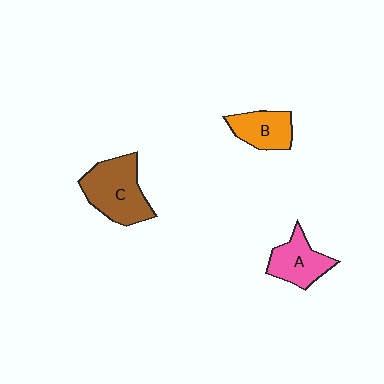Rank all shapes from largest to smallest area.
From largest to smallest: C (brown), A (pink), B (orange).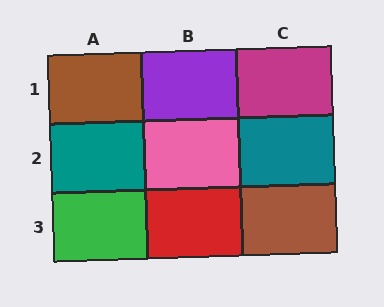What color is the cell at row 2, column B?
Pink.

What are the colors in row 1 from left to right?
Brown, purple, magenta.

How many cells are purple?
1 cell is purple.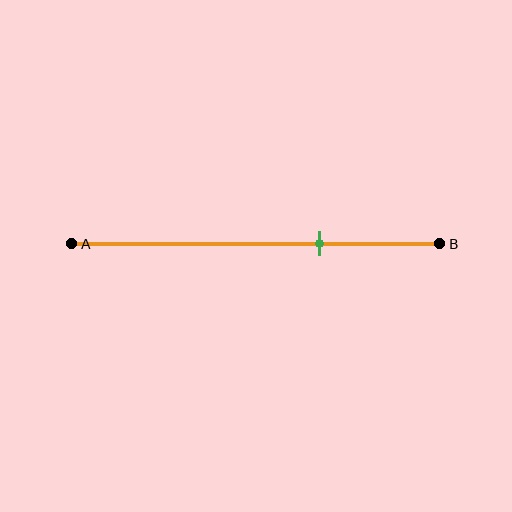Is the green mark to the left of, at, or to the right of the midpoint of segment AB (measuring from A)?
The green mark is to the right of the midpoint of segment AB.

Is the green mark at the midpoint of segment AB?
No, the mark is at about 65% from A, not at the 50% midpoint.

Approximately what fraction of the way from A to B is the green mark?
The green mark is approximately 65% of the way from A to B.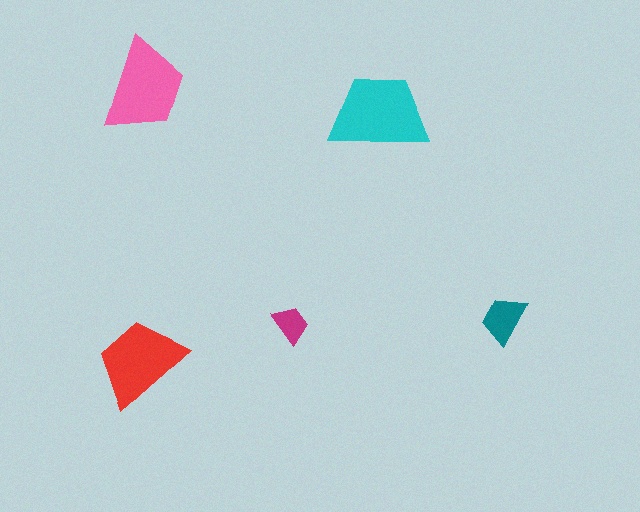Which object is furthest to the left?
The red trapezoid is leftmost.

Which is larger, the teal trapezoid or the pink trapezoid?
The pink one.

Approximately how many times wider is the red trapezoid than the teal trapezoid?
About 2 times wider.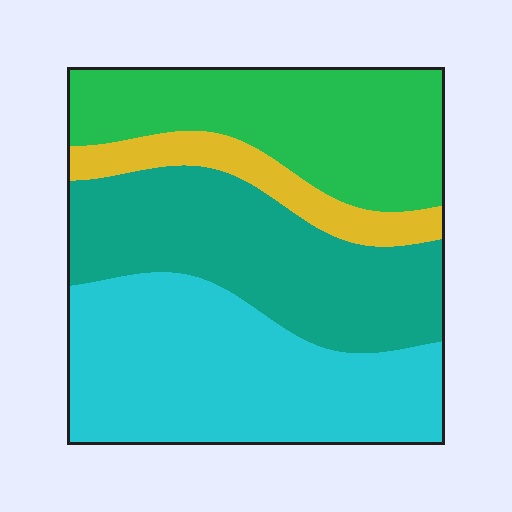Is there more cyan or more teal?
Cyan.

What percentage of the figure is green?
Green takes up about one quarter (1/4) of the figure.